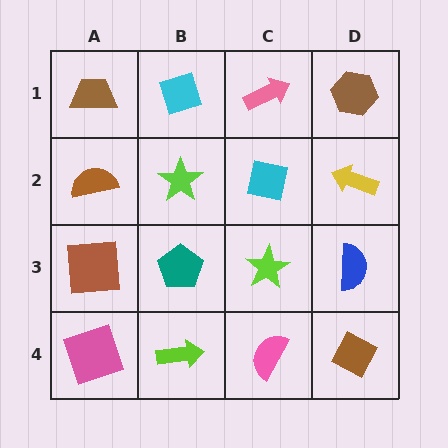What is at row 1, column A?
A brown trapezoid.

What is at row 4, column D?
A brown diamond.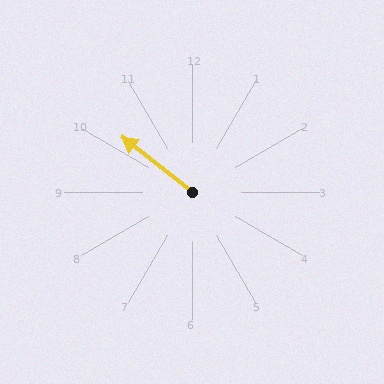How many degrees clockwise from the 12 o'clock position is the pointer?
Approximately 308 degrees.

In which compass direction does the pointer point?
Northwest.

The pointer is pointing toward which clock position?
Roughly 10 o'clock.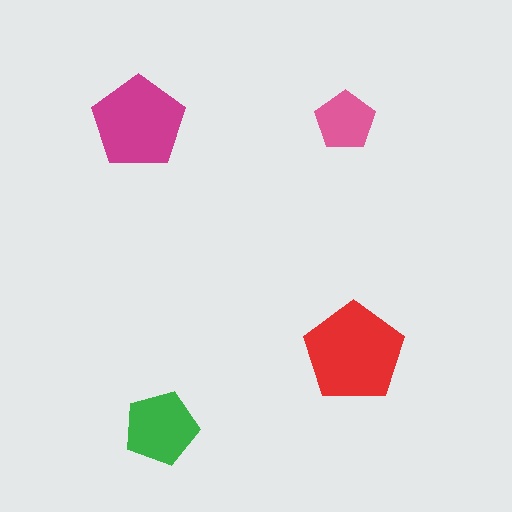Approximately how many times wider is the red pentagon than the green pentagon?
About 1.5 times wider.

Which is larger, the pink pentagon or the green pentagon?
The green one.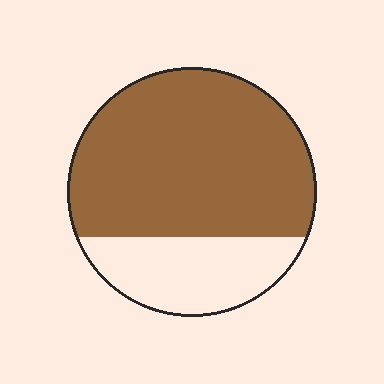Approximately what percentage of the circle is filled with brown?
Approximately 70%.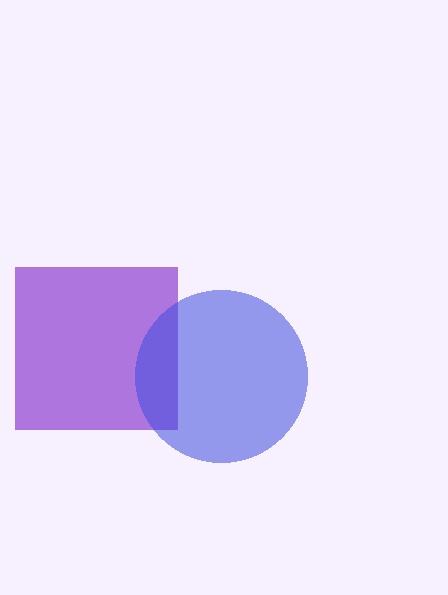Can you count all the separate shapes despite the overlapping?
Yes, there are 2 separate shapes.